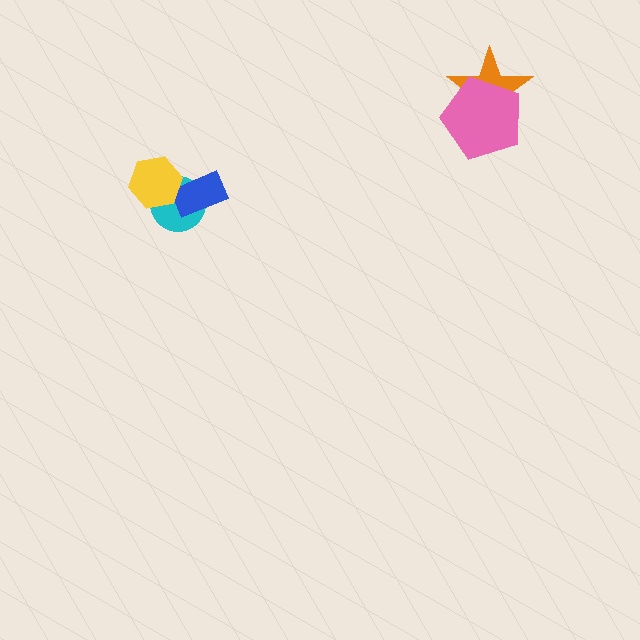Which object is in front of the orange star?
The pink pentagon is in front of the orange star.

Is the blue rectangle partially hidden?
Yes, it is partially covered by another shape.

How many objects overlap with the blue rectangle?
2 objects overlap with the blue rectangle.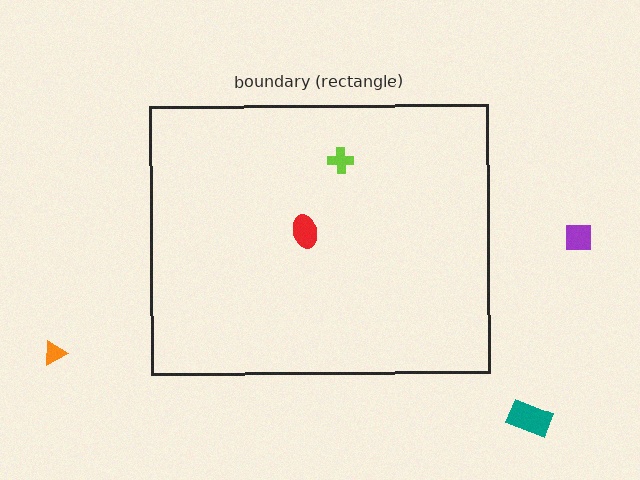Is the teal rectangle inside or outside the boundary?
Outside.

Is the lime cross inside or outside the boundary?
Inside.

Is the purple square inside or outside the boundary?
Outside.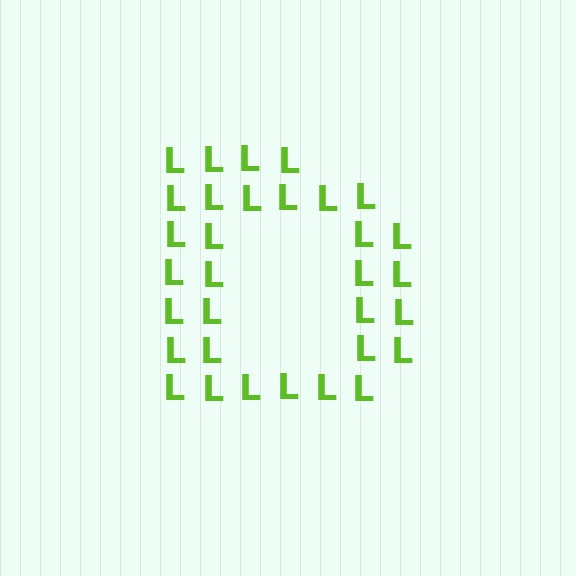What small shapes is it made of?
It is made of small letter L's.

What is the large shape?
The large shape is the letter D.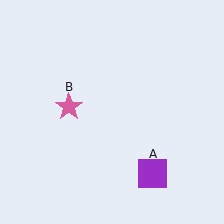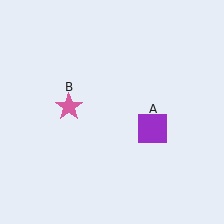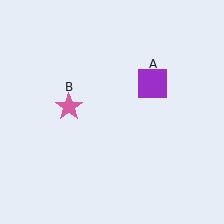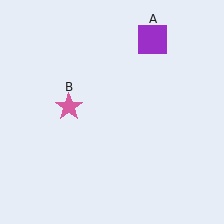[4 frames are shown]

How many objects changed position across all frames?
1 object changed position: purple square (object A).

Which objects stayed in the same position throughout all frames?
Pink star (object B) remained stationary.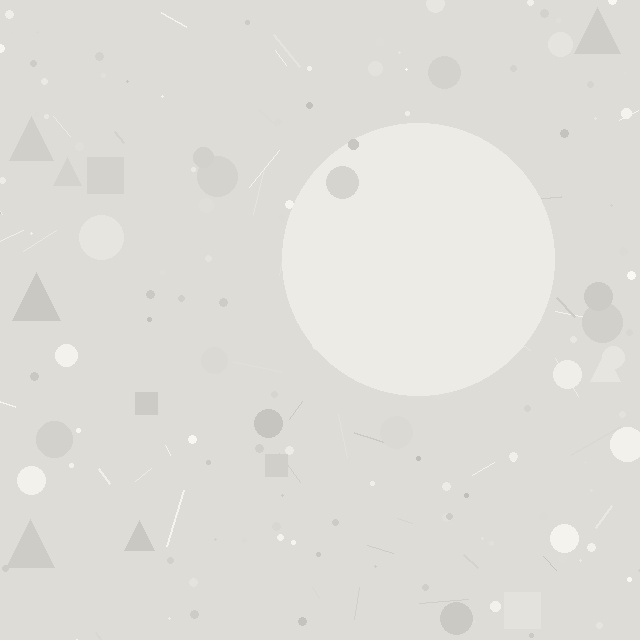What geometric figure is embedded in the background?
A circle is embedded in the background.